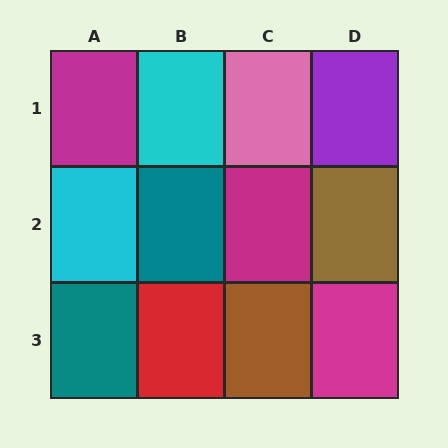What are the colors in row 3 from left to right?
Teal, red, brown, magenta.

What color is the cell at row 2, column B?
Teal.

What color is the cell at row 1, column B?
Cyan.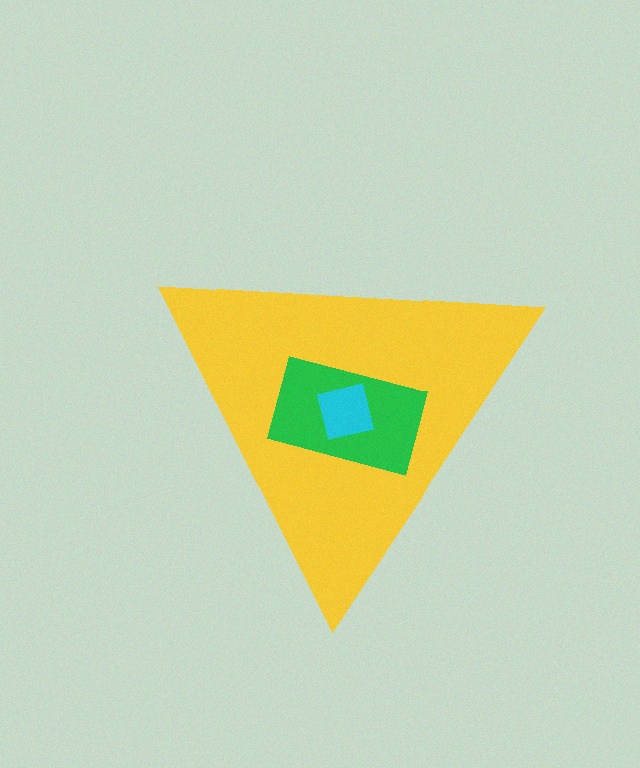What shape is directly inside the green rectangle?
The cyan square.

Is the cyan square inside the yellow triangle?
Yes.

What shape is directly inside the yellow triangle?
The green rectangle.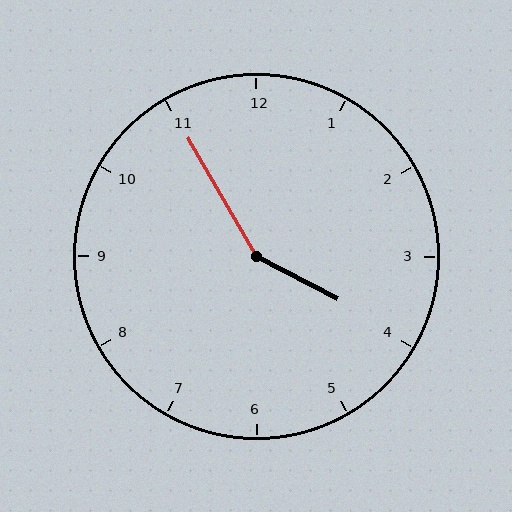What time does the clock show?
3:55.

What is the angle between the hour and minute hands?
Approximately 148 degrees.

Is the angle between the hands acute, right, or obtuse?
It is obtuse.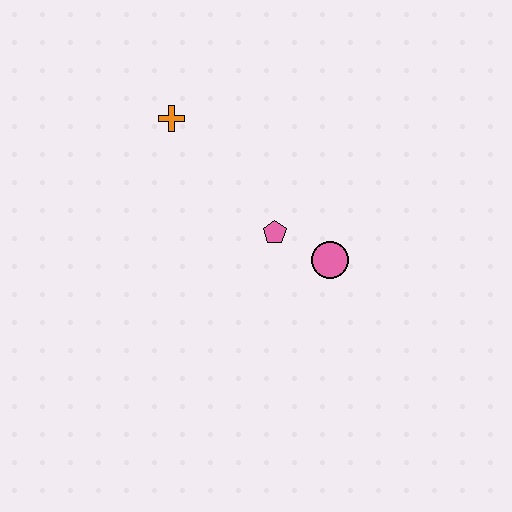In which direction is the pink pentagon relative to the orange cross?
The pink pentagon is below the orange cross.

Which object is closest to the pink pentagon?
The pink circle is closest to the pink pentagon.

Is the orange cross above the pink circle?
Yes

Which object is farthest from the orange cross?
The pink circle is farthest from the orange cross.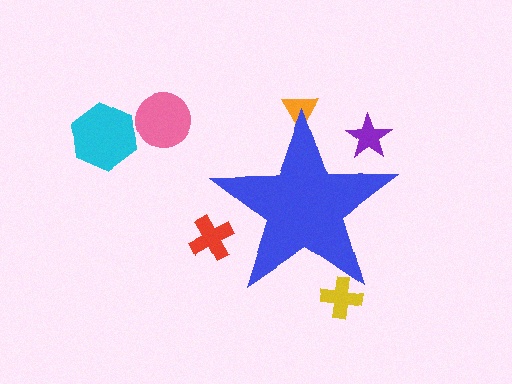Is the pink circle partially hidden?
No, the pink circle is fully visible.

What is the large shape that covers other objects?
A blue star.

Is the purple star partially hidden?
Yes, the purple star is partially hidden behind the blue star.